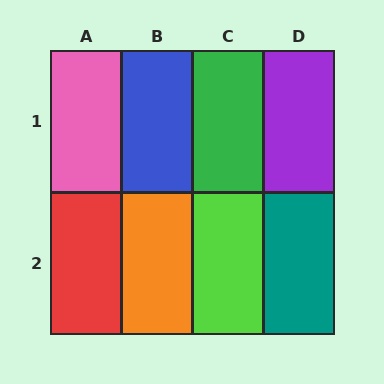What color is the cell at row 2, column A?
Red.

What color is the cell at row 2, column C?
Lime.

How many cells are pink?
1 cell is pink.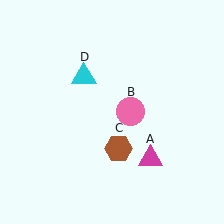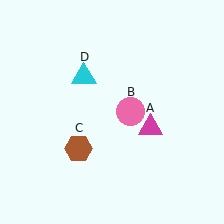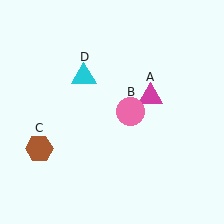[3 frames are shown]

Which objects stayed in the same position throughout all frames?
Pink circle (object B) and cyan triangle (object D) remained stationary.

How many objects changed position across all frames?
2 objects changed position: magenta triangle (object A), brown hexagon (object C).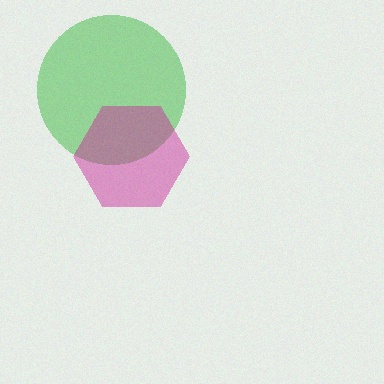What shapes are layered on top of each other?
The layered shapes are: a green circle, a magenta hexagon.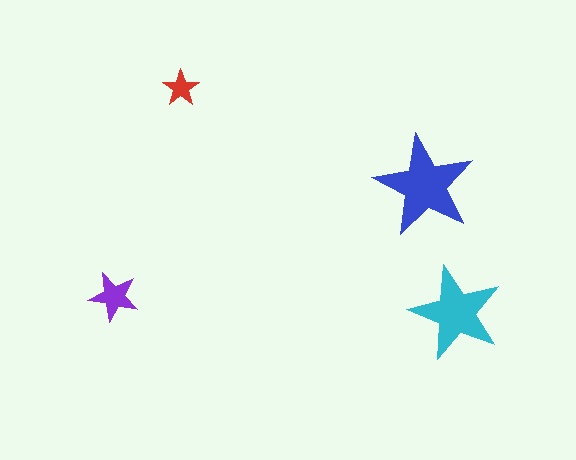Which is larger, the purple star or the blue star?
The blue one.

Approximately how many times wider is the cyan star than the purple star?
About 2 times wider.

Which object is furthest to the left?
The purple star is leftmost.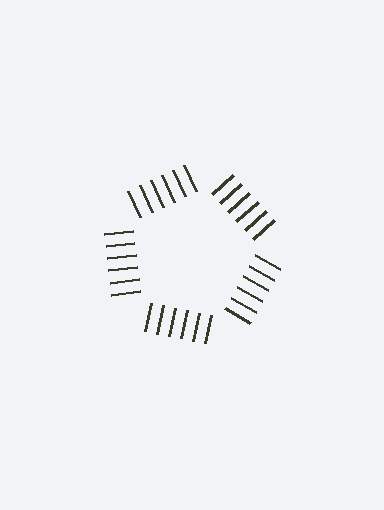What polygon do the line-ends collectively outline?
An illusory pentagon — the line segments terminate on its edges but no continuous stroke is drawn.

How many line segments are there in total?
30 — 6 along each of the 5 edges.